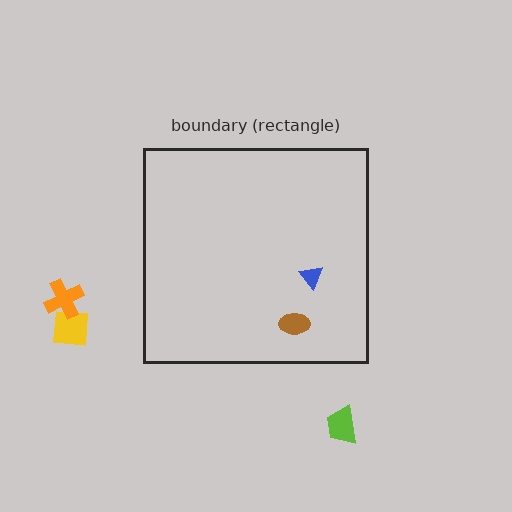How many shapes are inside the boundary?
2 inside, 3 outside.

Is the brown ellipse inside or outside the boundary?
Inside.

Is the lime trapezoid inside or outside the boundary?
Outside.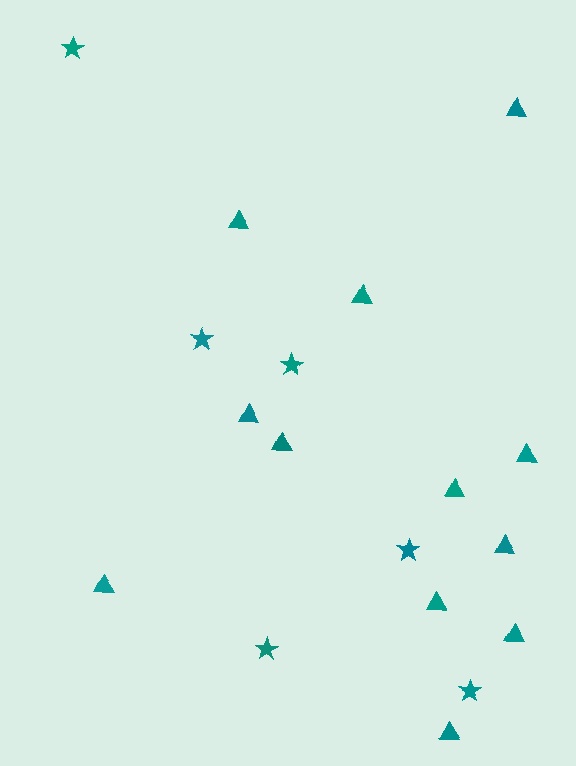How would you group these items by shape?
There are 2 groups: one group of stars (6) and one group of triangles (12).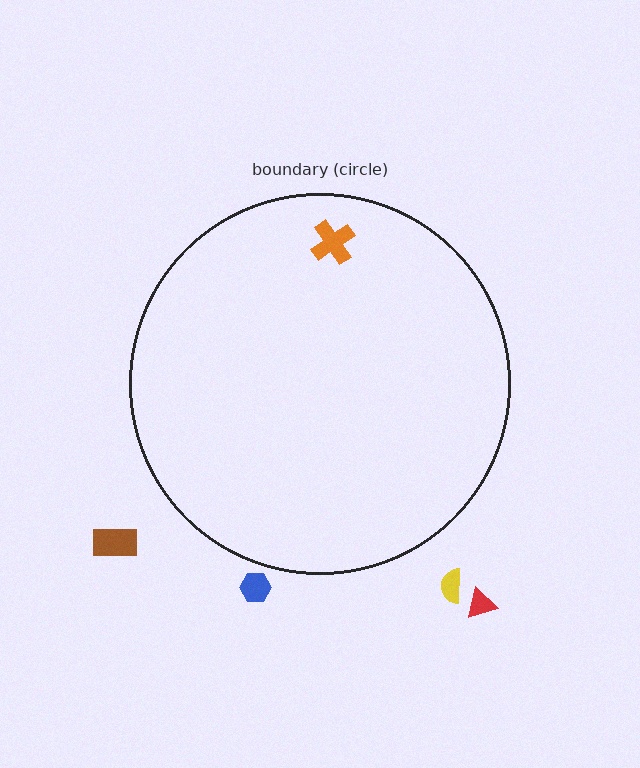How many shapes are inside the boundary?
1 inside, 4 outside.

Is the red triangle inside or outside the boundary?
Outside.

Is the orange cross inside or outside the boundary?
Inside.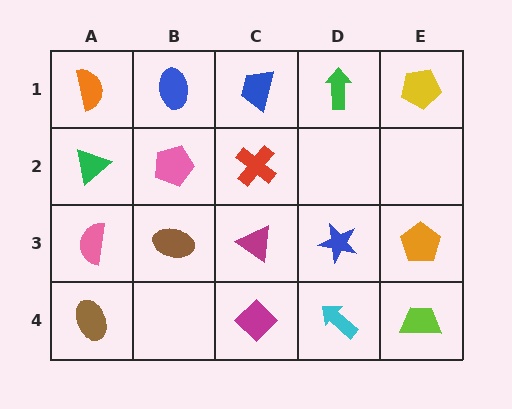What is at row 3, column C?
A magenta triangle.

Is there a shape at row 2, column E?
No, that cell is empty.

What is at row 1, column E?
A yellow pentagon.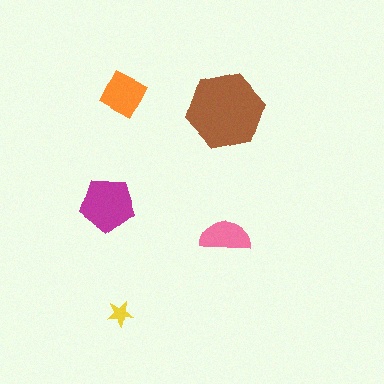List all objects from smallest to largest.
The yellow star, the pink semicircle, the orange diamond, the magenta pentagon, the brown hexagon.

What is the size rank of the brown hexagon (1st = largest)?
1st.